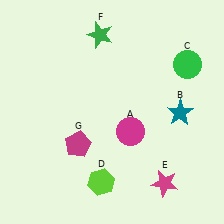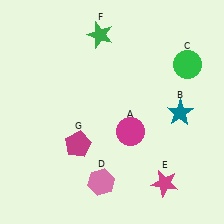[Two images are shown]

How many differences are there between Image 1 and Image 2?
There is 1 difference between the two images.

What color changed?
The hexagon (D) changed from lime in Image 1 to pink in Image 2.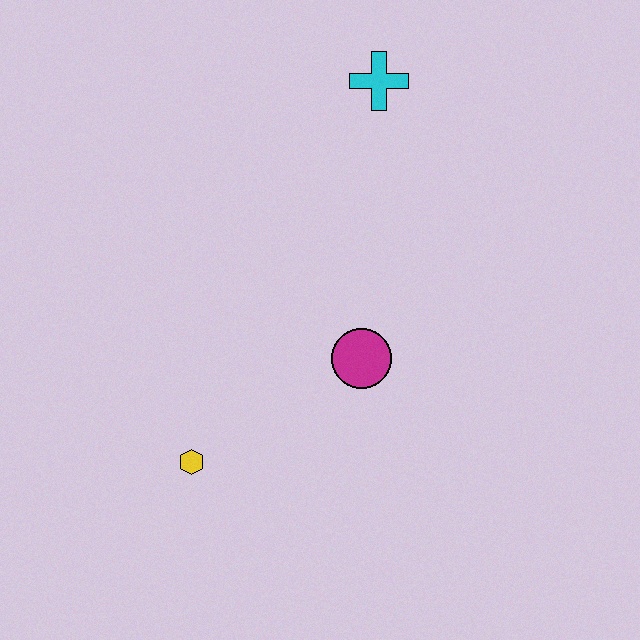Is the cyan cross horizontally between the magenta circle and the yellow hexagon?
No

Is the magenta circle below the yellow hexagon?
No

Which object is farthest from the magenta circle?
The cyan cross is farthest from the magenta circle.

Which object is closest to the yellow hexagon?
The magenta circle is closest to the yellow hexagon.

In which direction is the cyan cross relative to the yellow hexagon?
The cyan cross is above the yellow hexagon.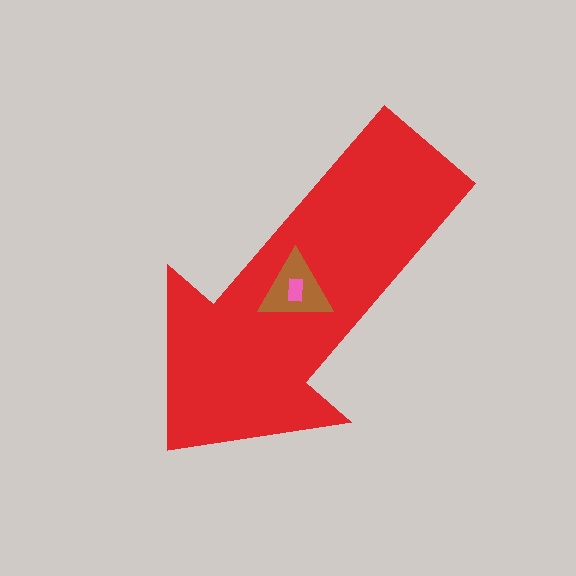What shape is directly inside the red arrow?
The brown triangle.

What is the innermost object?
The pink rectangle.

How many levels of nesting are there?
3.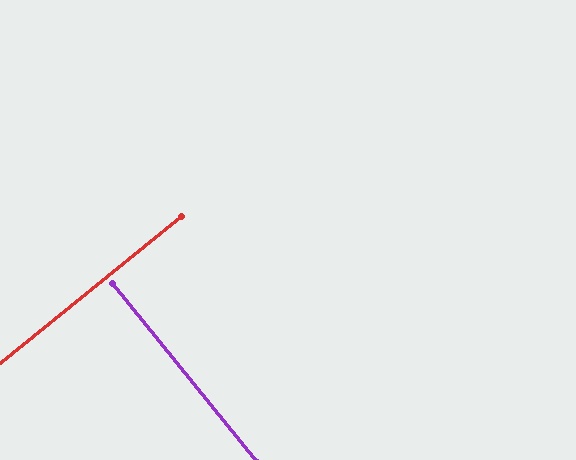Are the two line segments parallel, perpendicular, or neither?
Perpendicular — they meet at approximately 90°.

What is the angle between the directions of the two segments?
Approximately 90 degrees.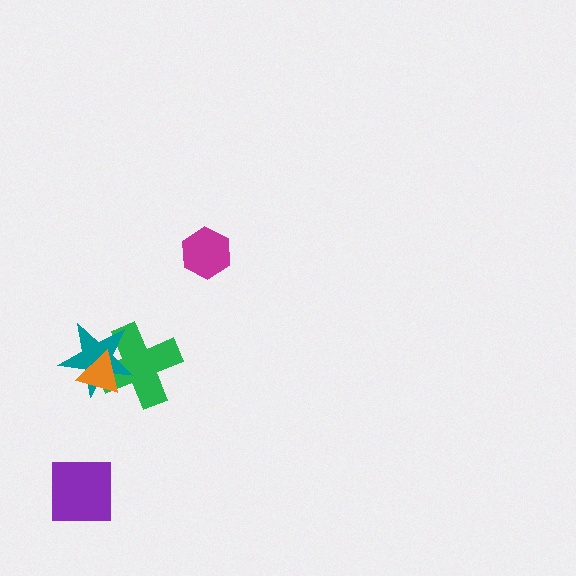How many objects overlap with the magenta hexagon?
0 objects overlap with the magenta hexagon.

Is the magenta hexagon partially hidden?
No, no other shape covers it.